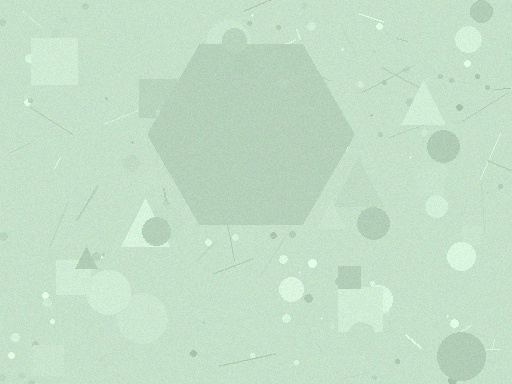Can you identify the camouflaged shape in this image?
The camouflaged shape is a hexagon.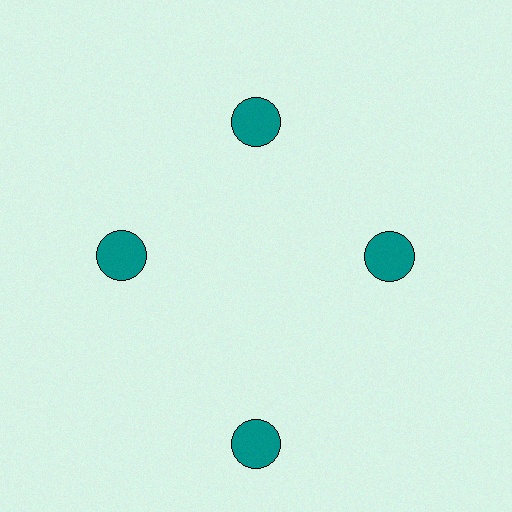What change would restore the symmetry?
The symmetry would be restored by moving it inward, back onto the ring so that all 4 circles sit at equal angles and equal distance from the center.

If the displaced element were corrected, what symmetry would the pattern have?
It would have 4-fold rotational symmetry — the pattern would map onto itself every 90 degrees.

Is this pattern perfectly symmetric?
No. The 4 teal circles are arranged in a ring, but one element near the 6 o'clock position is pushed outward from the center, breaking the 4-fold rotational symmetry.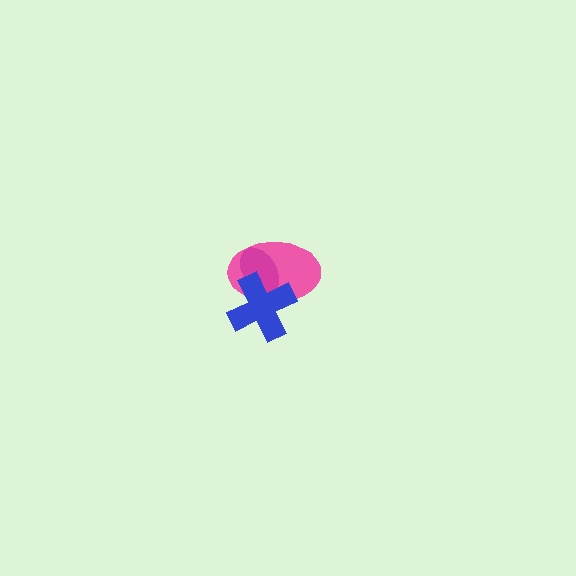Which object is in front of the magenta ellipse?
The blue cross is in front of the magenta ellipse.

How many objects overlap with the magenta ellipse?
2 objects overlap with the magenta ellipse.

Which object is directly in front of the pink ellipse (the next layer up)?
The magenta ellipse is directly in front of the pink ellipse.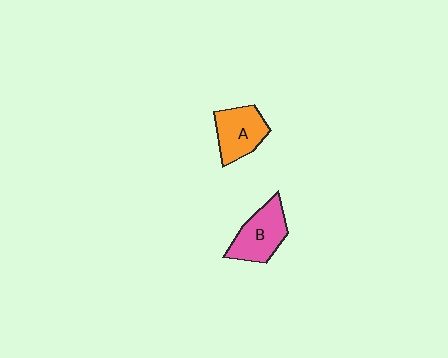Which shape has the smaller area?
Shape A (orange).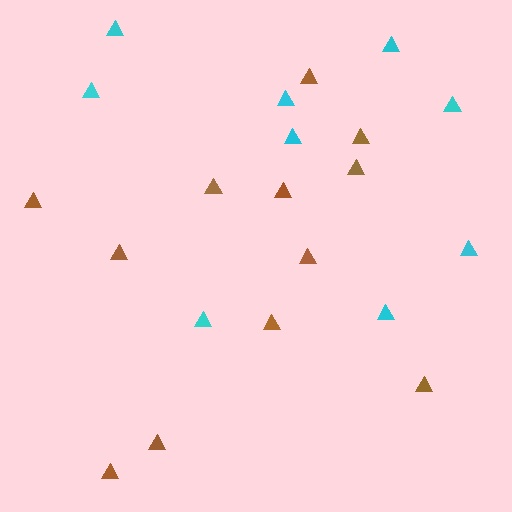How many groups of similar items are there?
There are 2 groups: one group of cyan triangles (9) and one group of brown triangles (12).